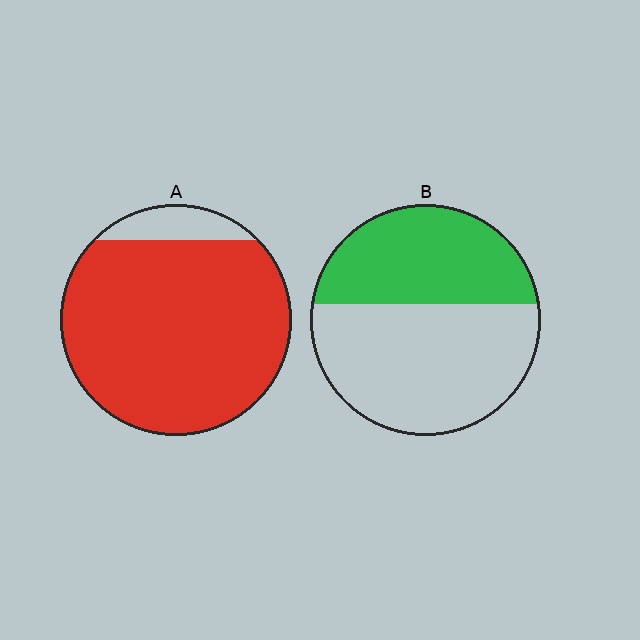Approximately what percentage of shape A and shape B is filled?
A is approximately 90% and B is approximately 40%.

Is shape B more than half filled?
No.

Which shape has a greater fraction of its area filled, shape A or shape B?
Shape A.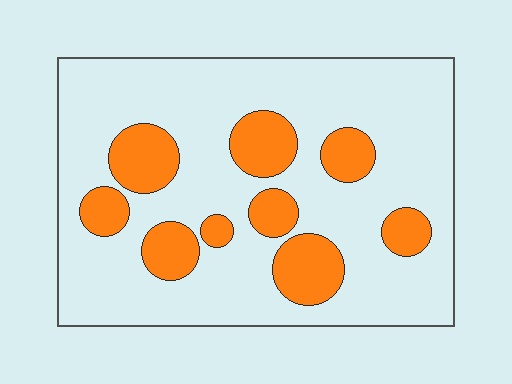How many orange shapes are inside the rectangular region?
9.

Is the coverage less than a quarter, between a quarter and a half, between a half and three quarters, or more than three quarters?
Less than a quarter.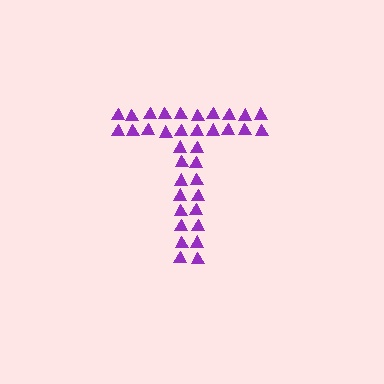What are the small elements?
The small elements are triangles.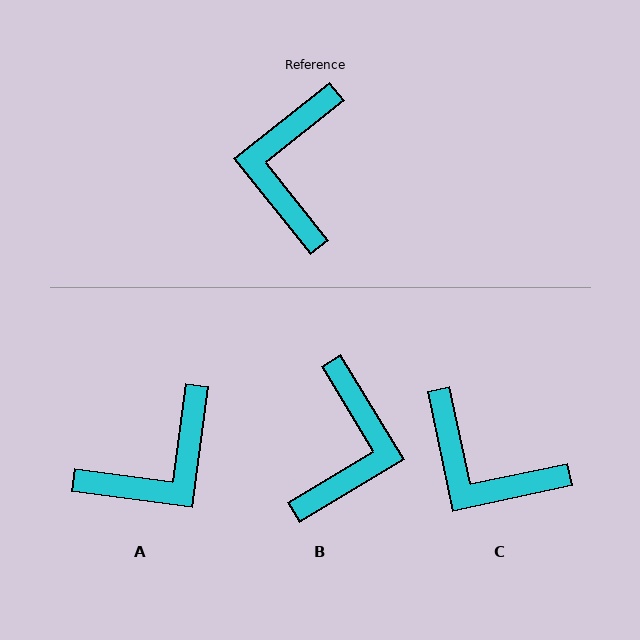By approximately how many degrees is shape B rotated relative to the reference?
Approximately 173 degrees counter-clockwise.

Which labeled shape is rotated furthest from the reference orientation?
B, about 173 degrees away.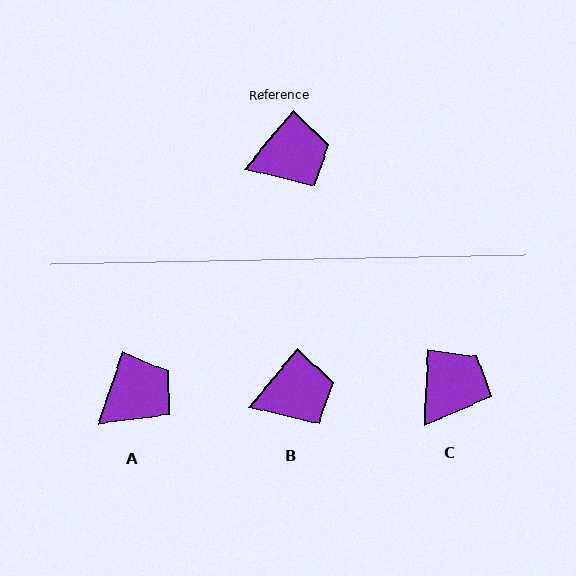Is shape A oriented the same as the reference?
No, it is off by about 21 degrees.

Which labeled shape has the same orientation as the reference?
B.